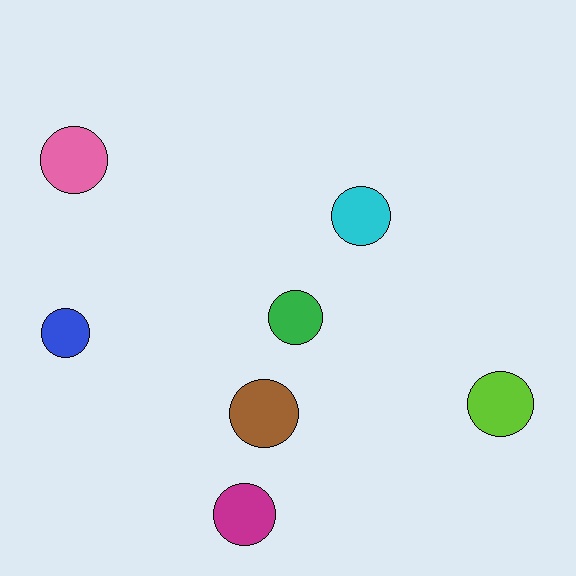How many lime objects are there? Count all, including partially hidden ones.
There is 1 lime object.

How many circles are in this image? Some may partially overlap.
There are 7 circles.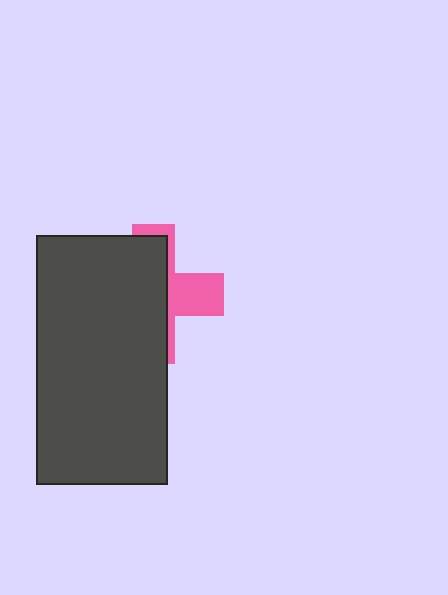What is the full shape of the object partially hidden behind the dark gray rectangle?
The partially hidden object is a pink cross.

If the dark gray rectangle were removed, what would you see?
You would see the complete pink cross.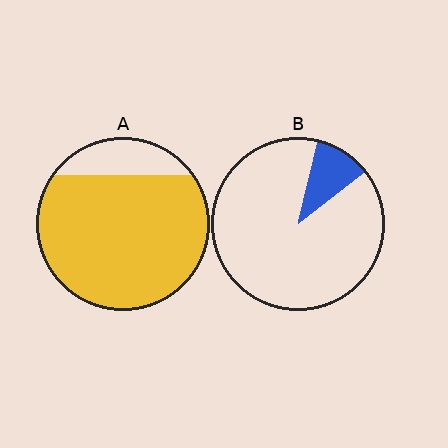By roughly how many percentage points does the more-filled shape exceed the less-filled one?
By roughly 75 percentage points (A over B).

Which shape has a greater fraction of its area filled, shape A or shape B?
Shape A.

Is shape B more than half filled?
No.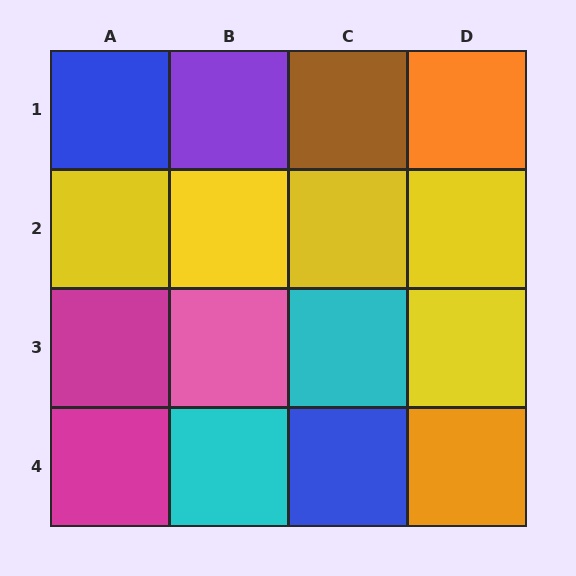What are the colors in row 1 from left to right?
Blue, purple, brown, orange.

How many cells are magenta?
2 cells are magenta.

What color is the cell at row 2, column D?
Yellow.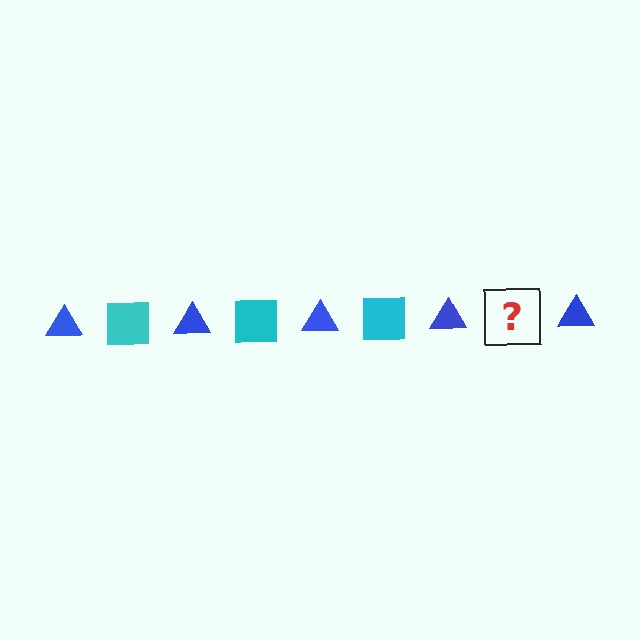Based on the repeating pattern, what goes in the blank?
The blank should be a cyan square.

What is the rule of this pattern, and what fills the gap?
The rule is that the pattern alternates between blue triangle and cyan square. The gap should be filled with a cyan square.